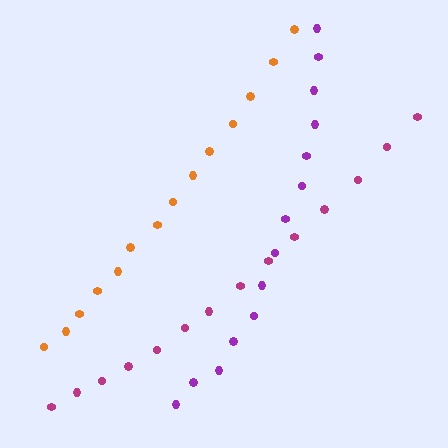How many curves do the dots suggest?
There are 3 distinct paths.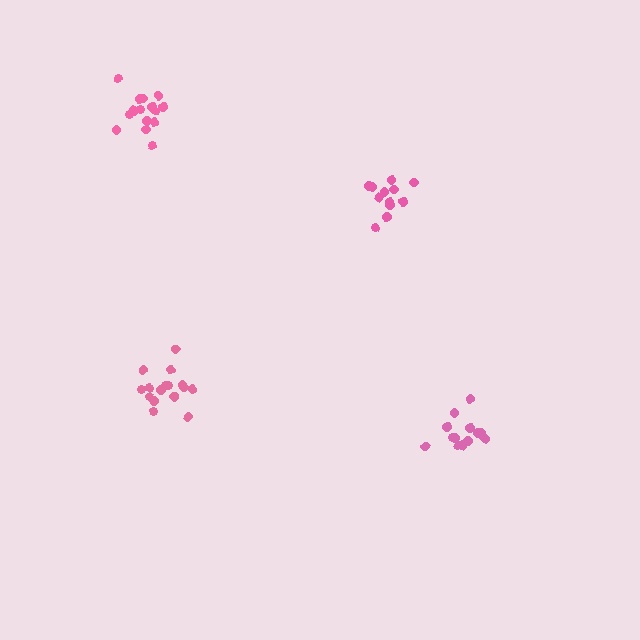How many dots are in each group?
Group 1: 16 dots, Group 2: 14 dots, Group 3: 16 dots, Group 4: 13 dots (59 total).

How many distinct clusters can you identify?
There are 4 distinct clusters.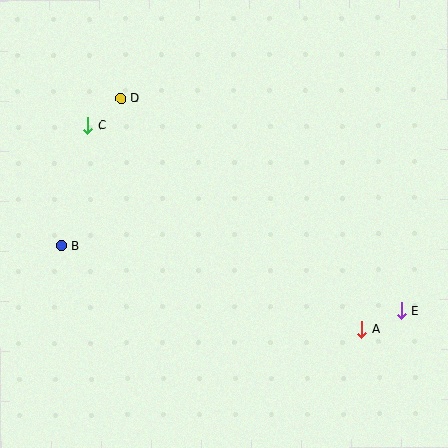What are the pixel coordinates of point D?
Point D is at (121, 99).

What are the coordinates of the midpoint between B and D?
The midpoint between B and D is at (91, 172).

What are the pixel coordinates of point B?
Point B is at (62, 245).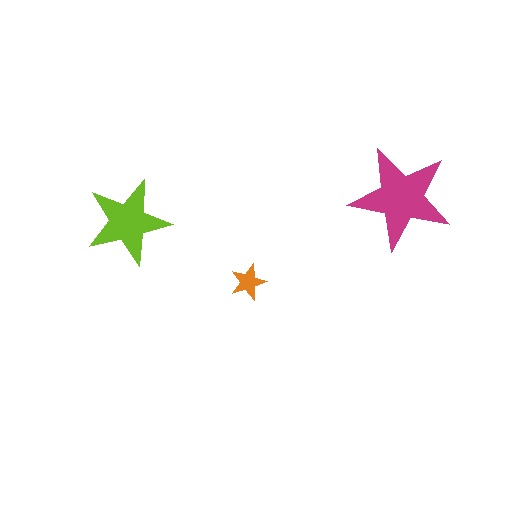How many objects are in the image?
There are 3 objects in the image.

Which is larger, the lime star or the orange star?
The lime one.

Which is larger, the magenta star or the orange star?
The magenta one.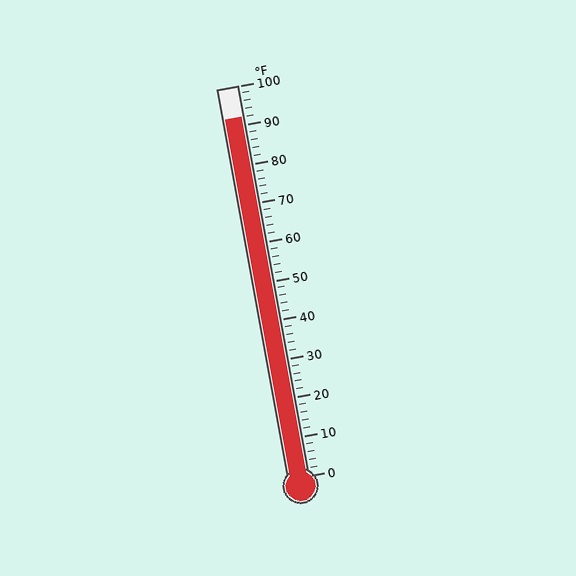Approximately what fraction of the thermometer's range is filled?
The thermometer is filled to approximately 90% of its range.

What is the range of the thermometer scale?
The thermometer scale ranges from 0°F to 100°F.